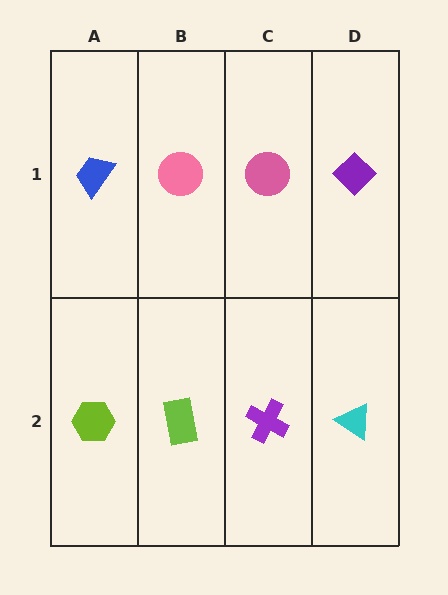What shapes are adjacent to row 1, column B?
A lime rectangle (row 2, column B), a blue trapezoid (row 1, column A), a pink circle (row 1, column C).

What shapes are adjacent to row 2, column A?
A blue trapezoid (row 1, column A), a lime rectangle (row 2, column B).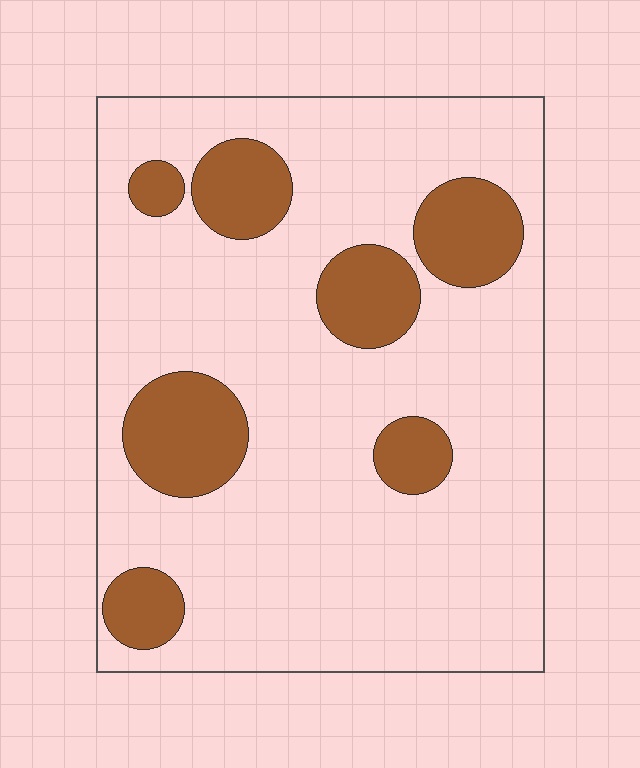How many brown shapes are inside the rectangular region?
7.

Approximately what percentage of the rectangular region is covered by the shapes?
Approximately 20%.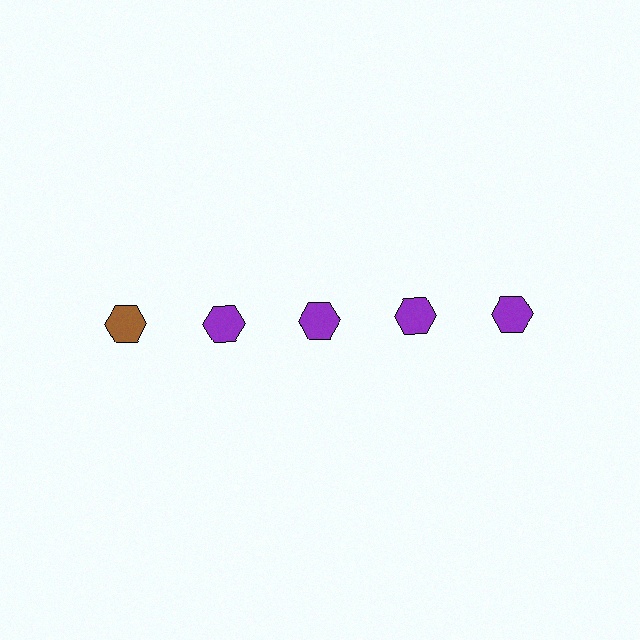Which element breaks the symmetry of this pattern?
The brown hexagon in the top row, leftmost column breaks the symmetry. All other shapes are purple hexagons.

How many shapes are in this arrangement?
There are 5 shapes arranged in a grid pattern.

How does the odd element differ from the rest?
It has a different color: brown instead of purple.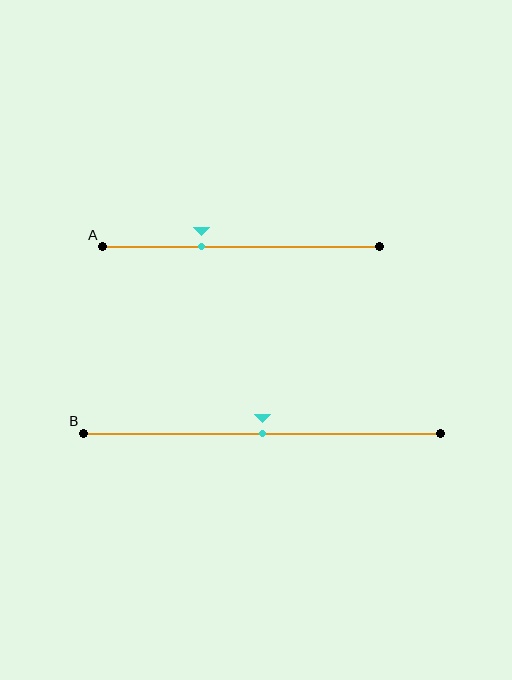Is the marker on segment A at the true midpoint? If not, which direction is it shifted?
No, the marker on segment A is shifted to the left by about 14% of the segment length.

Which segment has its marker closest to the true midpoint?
Segment B has its marker closest to the true midpoint.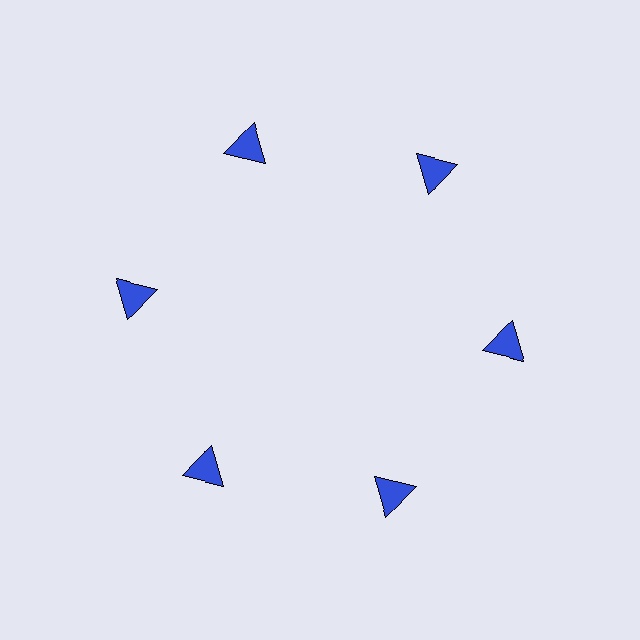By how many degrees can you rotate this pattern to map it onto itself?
The pattern maps onto itself every 60 degrees of rotation.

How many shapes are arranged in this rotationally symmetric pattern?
There are 6 shapes, arranged in 6 groups of 1.